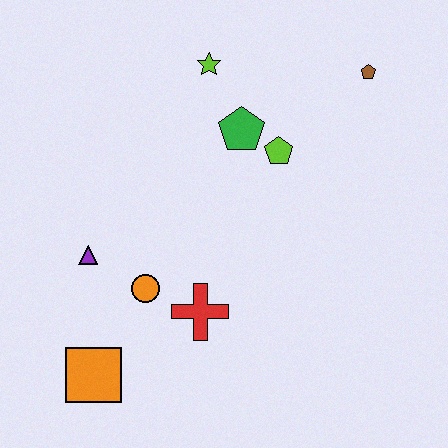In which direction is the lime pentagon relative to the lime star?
The lime pentagon is below the lime star.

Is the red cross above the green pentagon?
No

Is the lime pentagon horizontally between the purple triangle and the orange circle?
No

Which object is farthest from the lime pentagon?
The orange square is farthest from the lime pentagon.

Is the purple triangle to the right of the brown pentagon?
No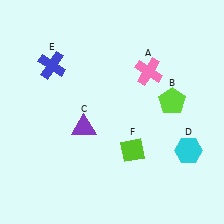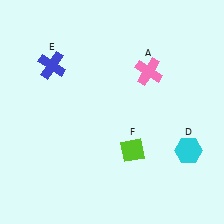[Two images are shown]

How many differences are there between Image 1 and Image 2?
There are 2 differences between the two images.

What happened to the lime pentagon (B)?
The lime pentagon (B) was removed in Image 2. It was in the top-right area of Image 1.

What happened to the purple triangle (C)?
The purple triangle (C) was removed in Image 2. It was in the bottom-left area of Image 1.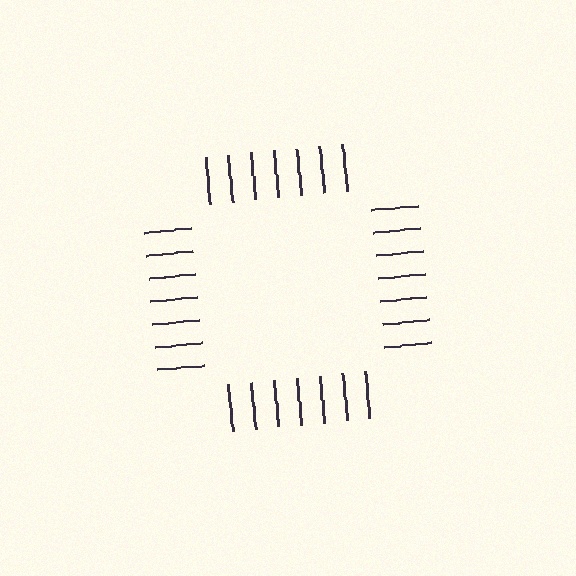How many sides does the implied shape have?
4 sides — the line-ends trace a square.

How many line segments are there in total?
28 — 7 along each of the 4 edges.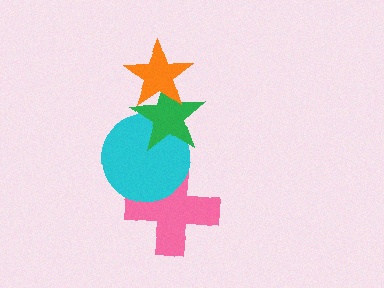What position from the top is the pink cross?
The pink cross is 4th from the top.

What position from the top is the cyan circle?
The cyan circle is 3rd from the top.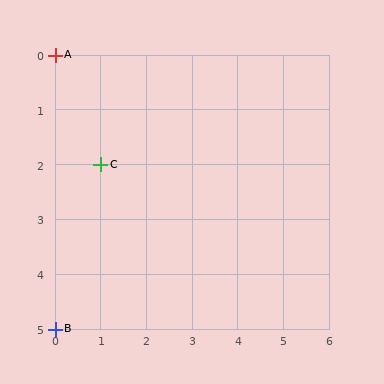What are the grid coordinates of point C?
Point C is at grid coordinates (1, 2).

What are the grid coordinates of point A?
Point A is at grid coordinates (0, 0).